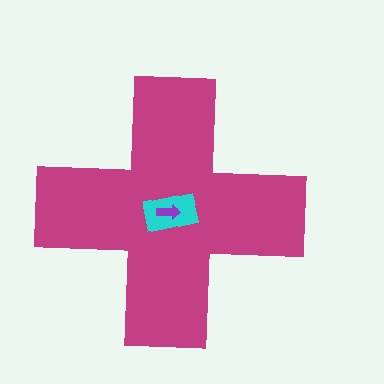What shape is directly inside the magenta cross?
The cyan rectangle.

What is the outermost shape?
The magenta cross.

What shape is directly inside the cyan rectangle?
The purple arrow.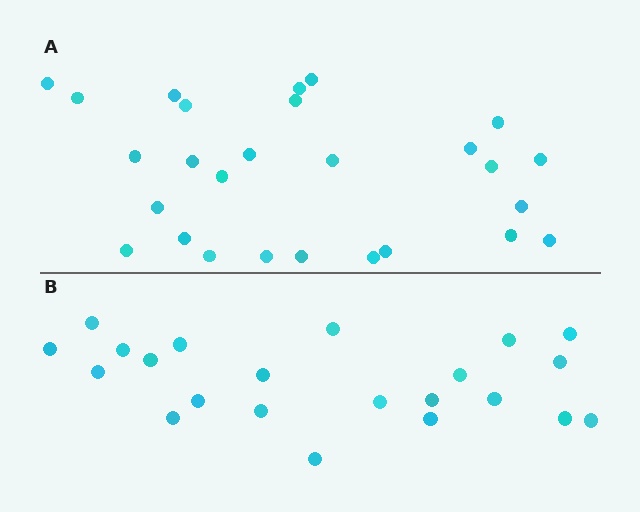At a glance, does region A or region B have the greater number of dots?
Region A (the top region) has more dots.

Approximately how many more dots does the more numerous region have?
Region A has about 5 more dots than region B.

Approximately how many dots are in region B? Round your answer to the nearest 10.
About 20 dots. (The exact count is 22, which rounds to 20.)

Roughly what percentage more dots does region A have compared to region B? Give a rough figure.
About 25% more.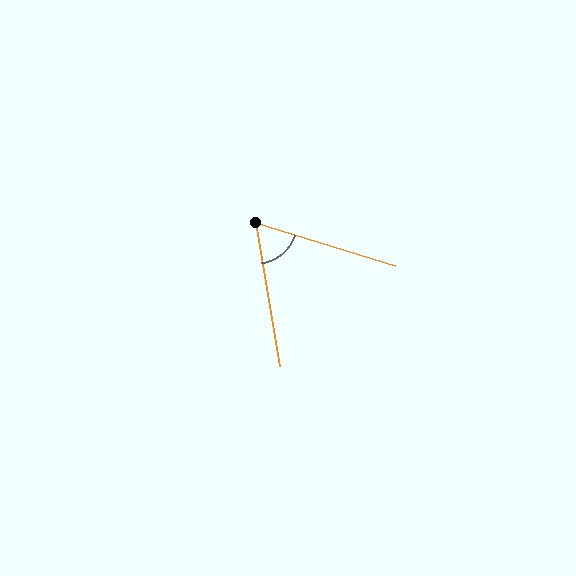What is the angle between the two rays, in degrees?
Approximately 63 degrees.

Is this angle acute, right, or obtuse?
It is acute.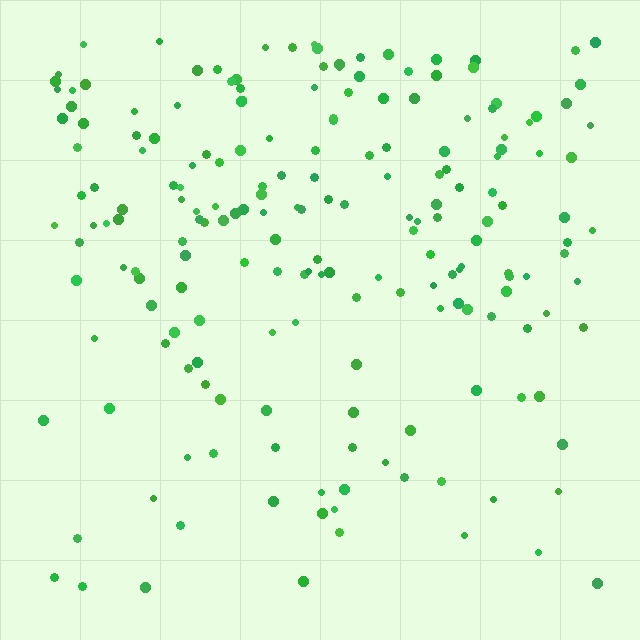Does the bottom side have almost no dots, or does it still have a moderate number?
Still a moderate number, just noticeably fewer than the top.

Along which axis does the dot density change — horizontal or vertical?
Vertical.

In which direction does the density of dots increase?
From bottom to top, with the top side densest.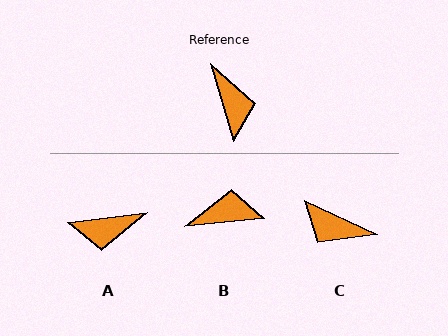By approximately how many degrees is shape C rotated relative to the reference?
Approximately 131 degrees clockwise.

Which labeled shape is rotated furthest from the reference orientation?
C, about 131 degrees away.